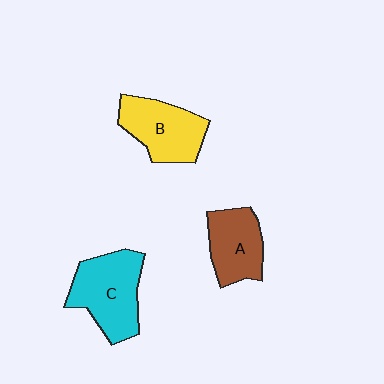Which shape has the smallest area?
Shape A (brown).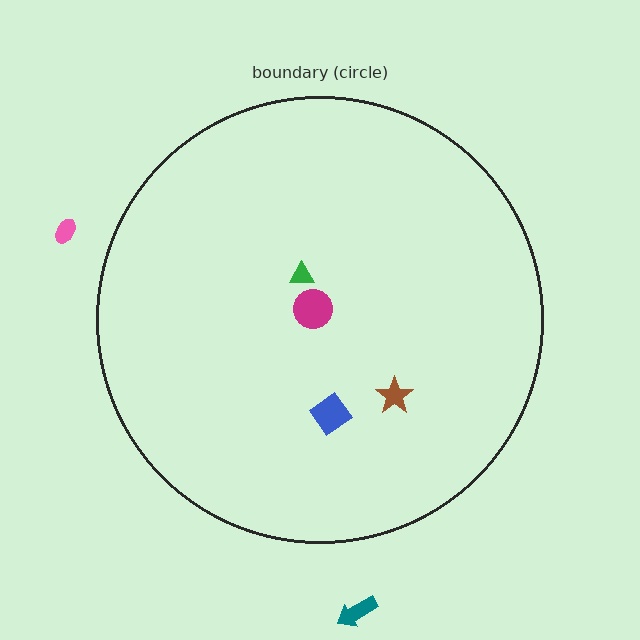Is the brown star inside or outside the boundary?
Inside.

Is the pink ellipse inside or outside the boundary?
Outside.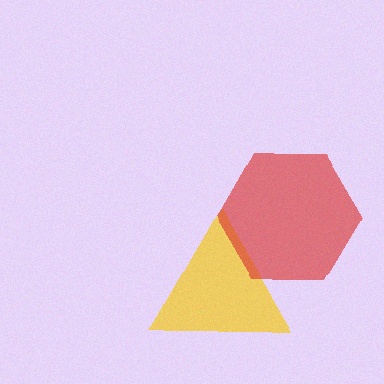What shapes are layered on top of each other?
The layered shapes are: a yellow triangle, a red hexagon.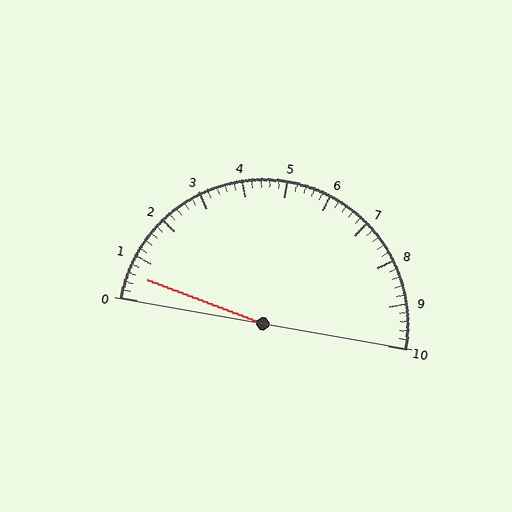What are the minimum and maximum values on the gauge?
The gauge ranges from 0 to 10.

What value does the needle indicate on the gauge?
The needle indicates approximately 0.6.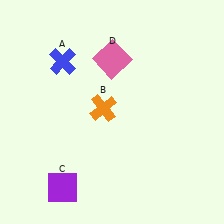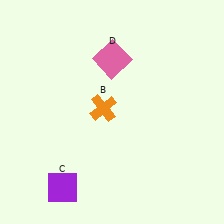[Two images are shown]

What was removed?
The blue cross (A) was removed in Image 2.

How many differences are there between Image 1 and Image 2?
There is 1 difference between the two images.